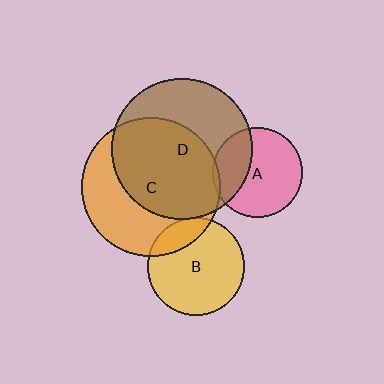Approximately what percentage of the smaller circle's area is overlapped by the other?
Approximately 55%.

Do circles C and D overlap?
Yes.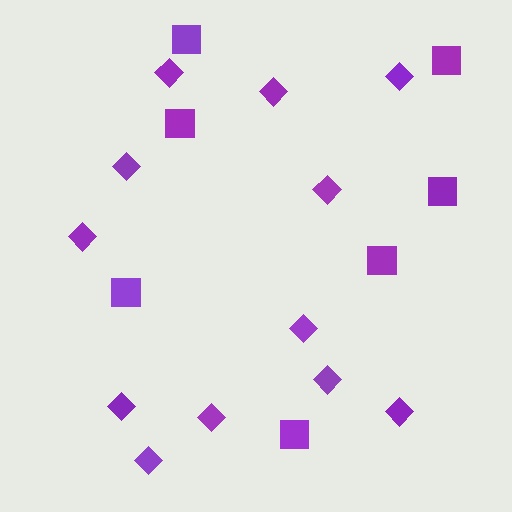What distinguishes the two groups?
There are 2 groups: one group of squares (7) and one group of diamonds (12).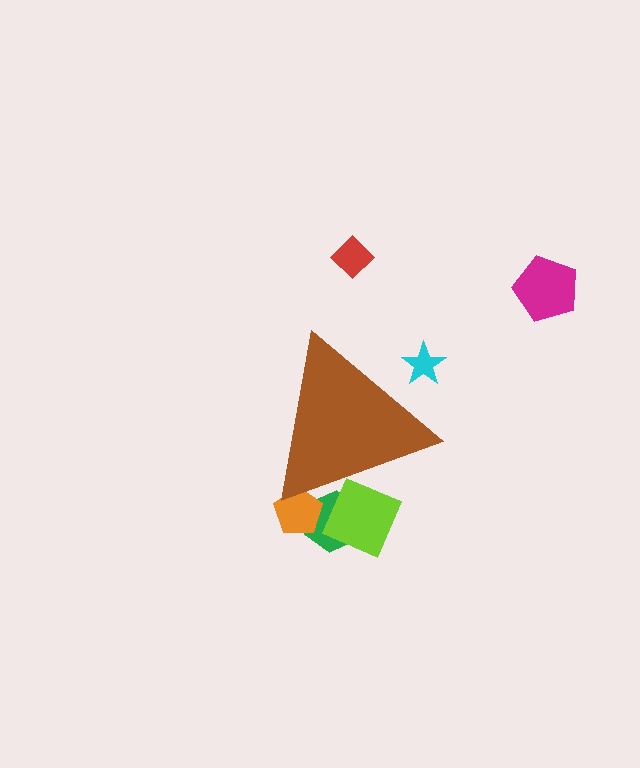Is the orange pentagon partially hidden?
Yes, the orange pentagon is partially hidden behind the brown triangle.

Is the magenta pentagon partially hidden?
No, the magenta pentagon is fully visible.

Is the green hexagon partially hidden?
Yes, the green hexagon is partially hidden behind the brown triangle.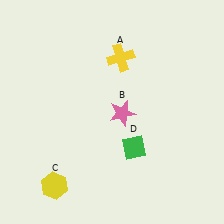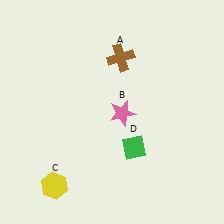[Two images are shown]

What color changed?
The cross (A) changed from yellow in Image 1 to brown in Image 2.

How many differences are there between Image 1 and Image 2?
There is 1 difference between the two images.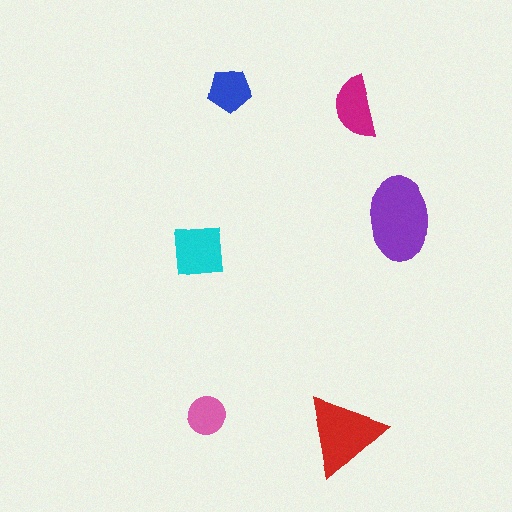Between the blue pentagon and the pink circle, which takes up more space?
The blue pentagon.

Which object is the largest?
The purple ellipse.